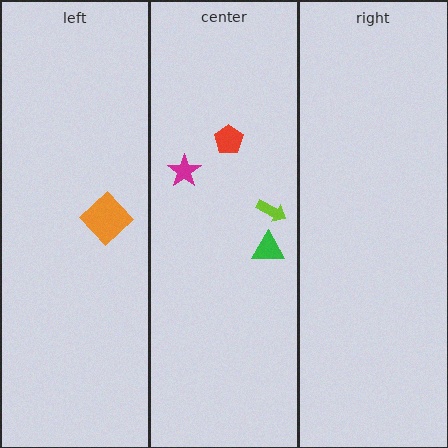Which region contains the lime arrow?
The center region.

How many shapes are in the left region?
1.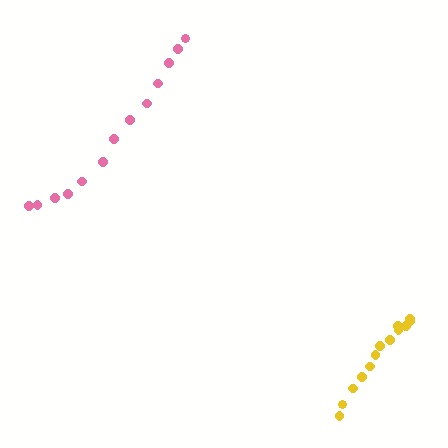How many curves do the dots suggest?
There are 2 distinct paths.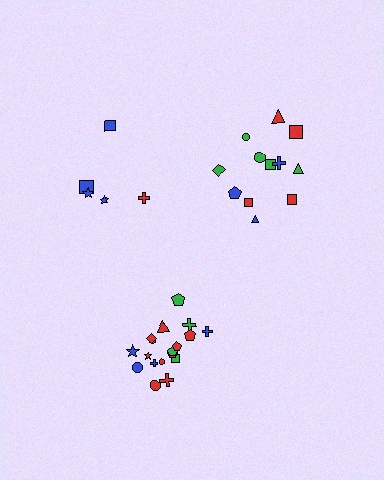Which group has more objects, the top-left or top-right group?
The top-right group.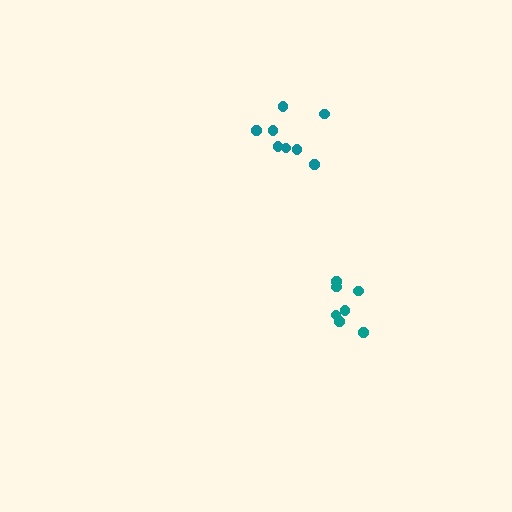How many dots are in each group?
Group 1: 8 dots, Group 2: 7 dots (15 total).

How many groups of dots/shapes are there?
There are 2 groups.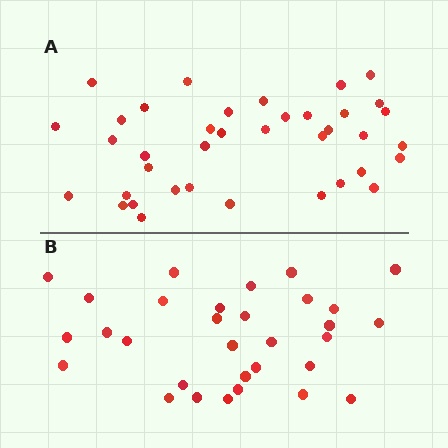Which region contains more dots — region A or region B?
Region A (the top region) has more dots.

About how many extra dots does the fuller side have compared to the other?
Region A has roughly 8 or so more dots than region B.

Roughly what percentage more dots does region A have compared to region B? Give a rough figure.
About 25% more.